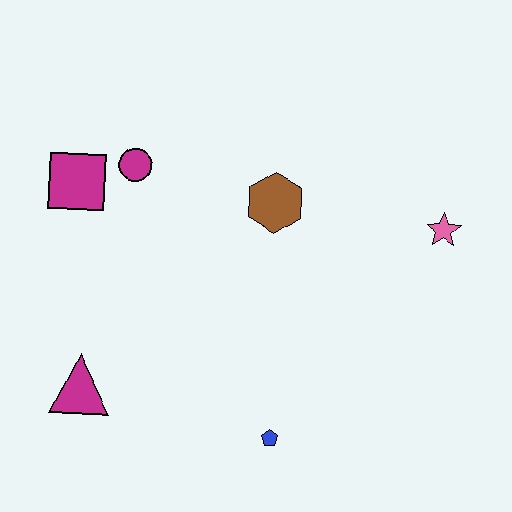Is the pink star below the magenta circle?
Yes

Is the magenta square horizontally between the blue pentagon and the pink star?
No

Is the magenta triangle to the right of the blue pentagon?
No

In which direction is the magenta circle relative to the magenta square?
The magenta circle is to the right of the magenta square.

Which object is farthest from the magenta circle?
The pink star is farthest from the magenta circle.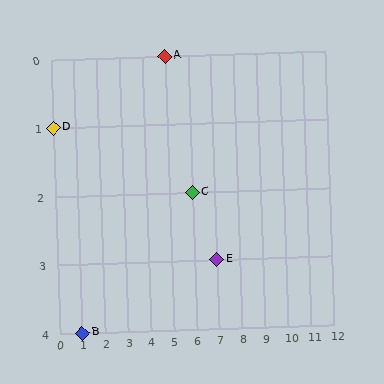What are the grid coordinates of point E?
Point E is at grid coordinates (7, 3).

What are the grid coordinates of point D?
Point D is at grid coordinates (0, 1).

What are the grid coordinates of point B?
Point B is at grid coordinates (1, 4).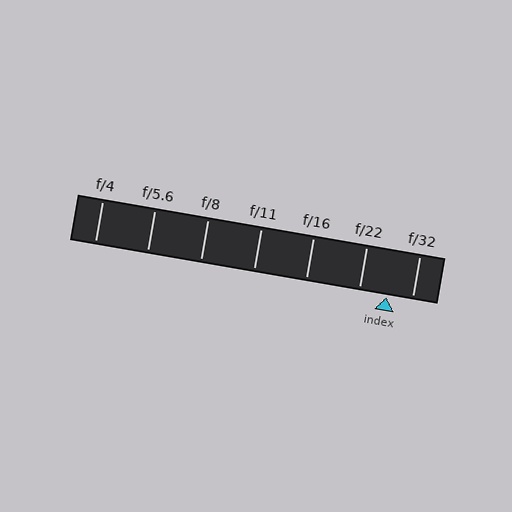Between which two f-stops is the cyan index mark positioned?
The index mark is between f/22 and f/32.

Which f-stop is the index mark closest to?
The index mark is closest to f/32.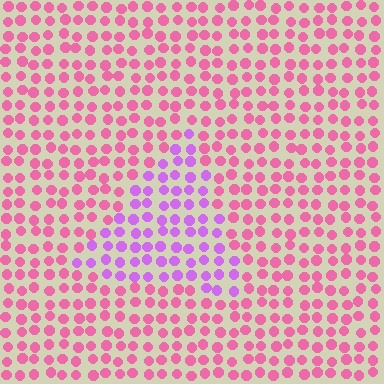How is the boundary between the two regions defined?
The boundary is defined purely by a slight shift in hue (about 44 degrees). Spacing, size, and orientation are identical on both sides.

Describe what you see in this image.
The image is filled with small pink elements in a uniform arrangement. A triangle-shaped region is visible where the elements are tinted to a slightly different hue, forming a subtle color boundary.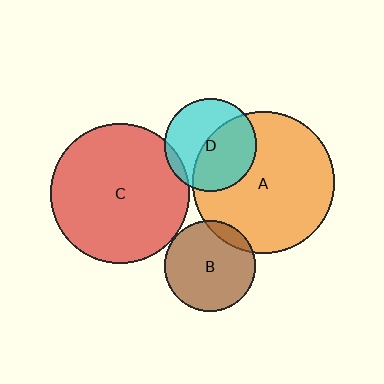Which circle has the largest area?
Circle A (orange).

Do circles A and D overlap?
Yes.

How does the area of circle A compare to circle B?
Approximately 2.4 times.